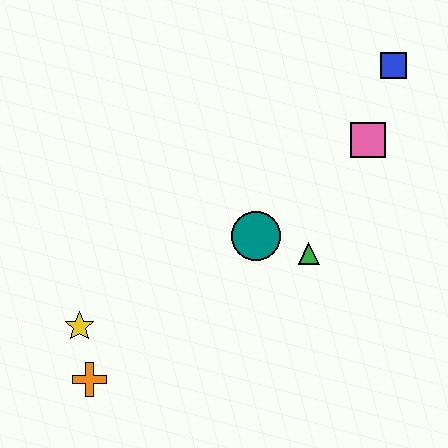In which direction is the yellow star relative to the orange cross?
The yellow star is above the orange cross.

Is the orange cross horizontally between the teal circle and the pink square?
No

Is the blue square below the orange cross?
No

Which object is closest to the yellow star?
The orange cross is closest to the yellow star.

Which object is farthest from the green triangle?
The orange cross is farthest from the green triangle.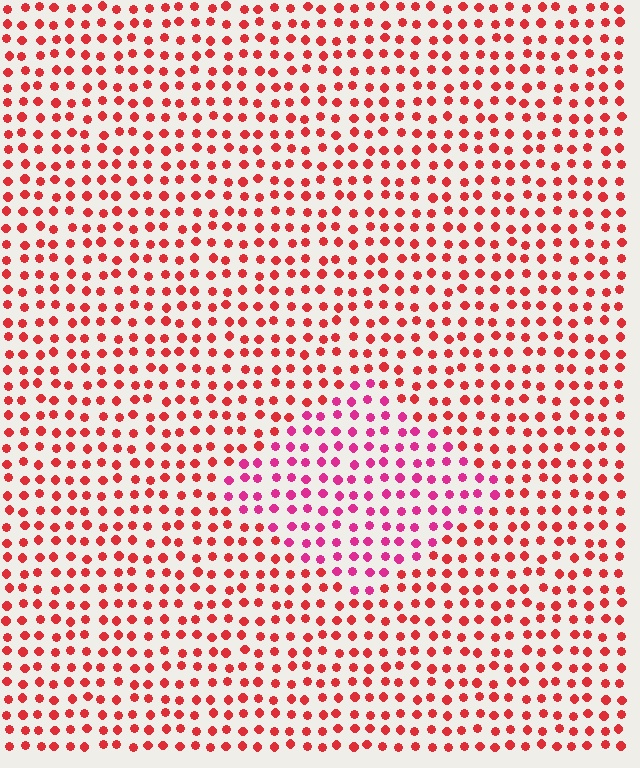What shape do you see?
I see a diamond.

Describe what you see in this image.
The image is filled with small red elements in a uniform arrangement. A diamond-shaped region is visible where the elements are tinted to a slightly different hue, forming a subtle color boundary.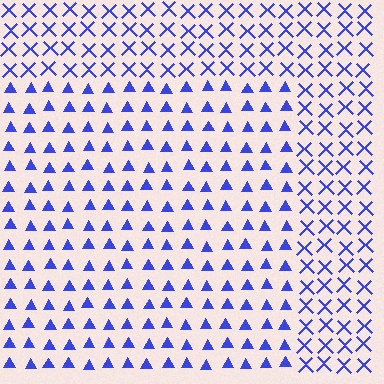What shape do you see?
I see a rectangle.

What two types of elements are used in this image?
The image uses triangles inside the rectangle region and X marks outside it.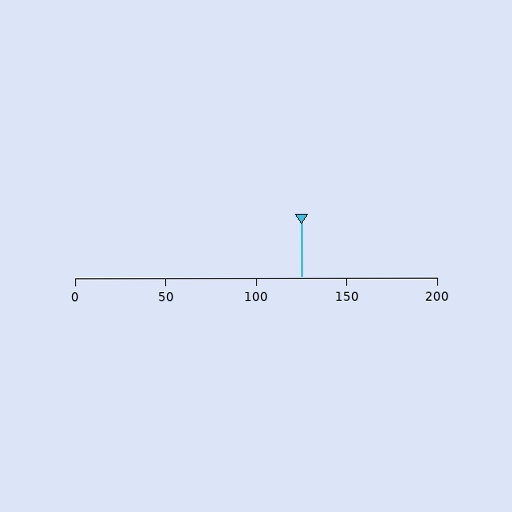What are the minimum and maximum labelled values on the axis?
The axis runs from 0 to 200.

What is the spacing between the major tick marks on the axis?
The major ticks are spaced 50 apart.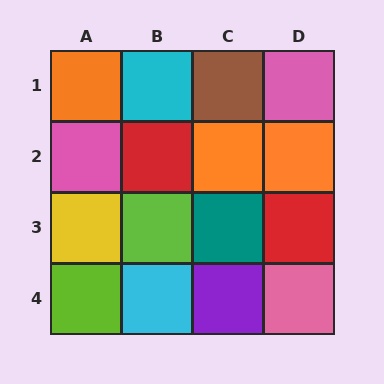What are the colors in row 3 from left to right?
Yellow, lime, teal, red.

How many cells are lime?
2 cells are lime.